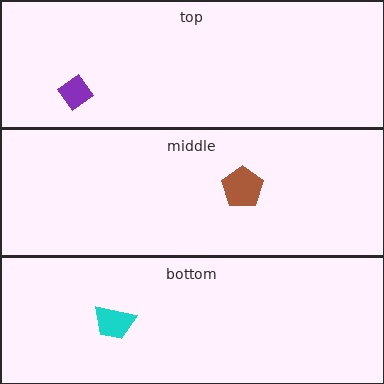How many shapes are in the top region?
1.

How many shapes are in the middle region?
1.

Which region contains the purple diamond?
The top region.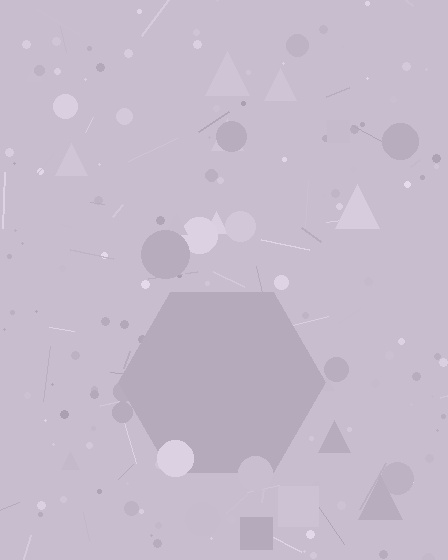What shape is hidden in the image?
A hexagon is hidden in the image.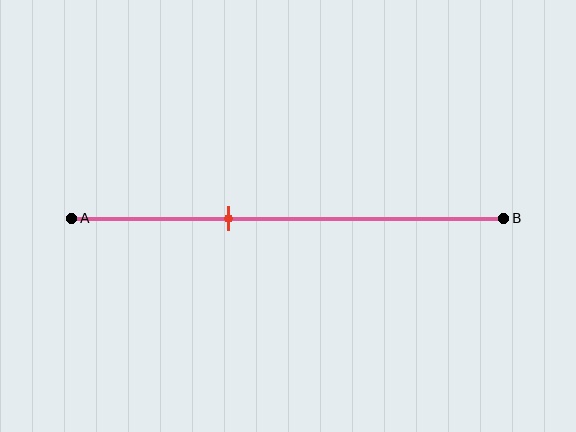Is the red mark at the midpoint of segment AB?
No, the mark is at about 35% from A, not at the 50% midpoint.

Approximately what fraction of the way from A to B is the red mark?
The red mark is approximately 35% of the way from A to B.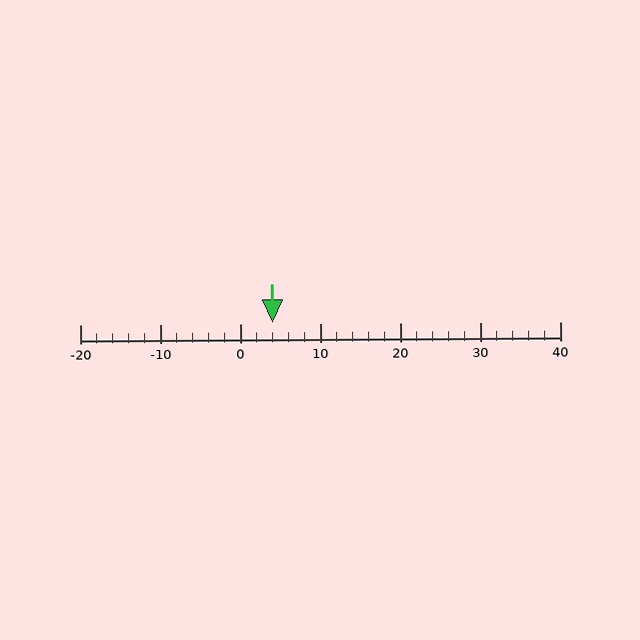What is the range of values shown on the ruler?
The ruler shows values from -20 to 40.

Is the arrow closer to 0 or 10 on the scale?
The arrow is closer to 0.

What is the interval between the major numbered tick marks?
The major tick marks are spaced 10 units apart.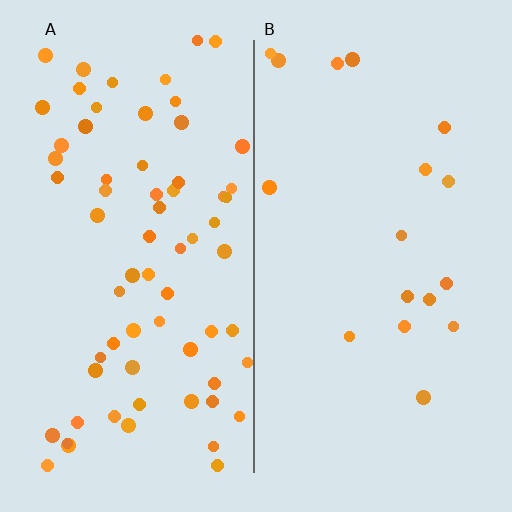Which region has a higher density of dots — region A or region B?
A (the left).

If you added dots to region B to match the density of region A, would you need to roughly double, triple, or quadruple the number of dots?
Approximately quadruple.